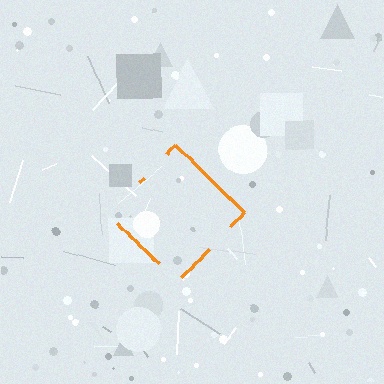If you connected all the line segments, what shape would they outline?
They would outline a diamond.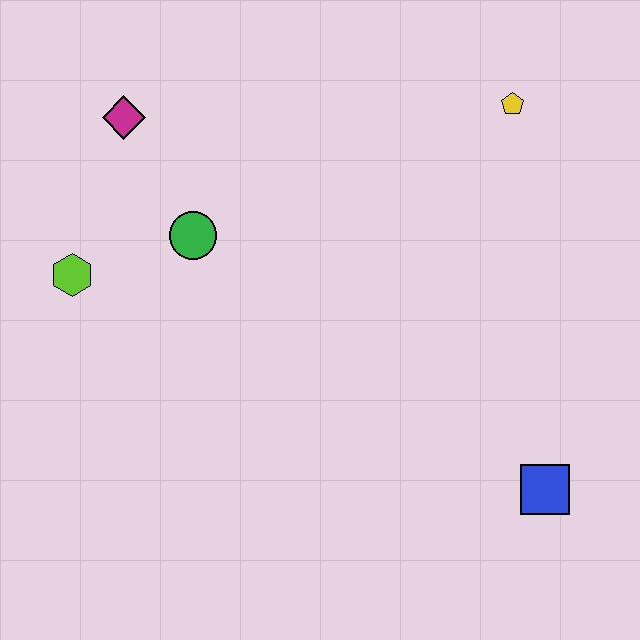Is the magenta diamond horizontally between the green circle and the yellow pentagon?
No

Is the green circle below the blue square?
No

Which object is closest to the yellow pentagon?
The green circle is closest to the yellow pentagon.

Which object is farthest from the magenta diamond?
The blue square is farthest from the magenta diamond.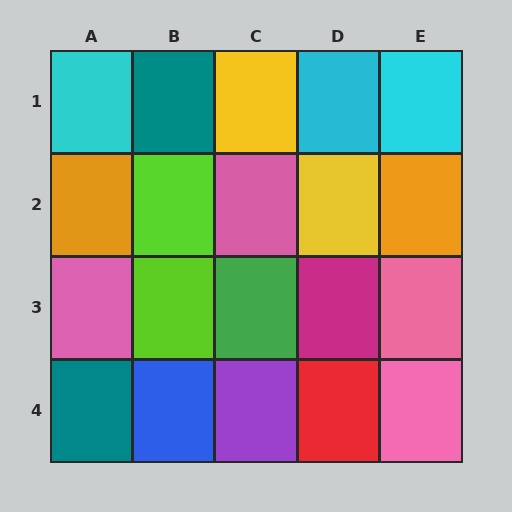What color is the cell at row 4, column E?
Pink.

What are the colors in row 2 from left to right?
Orange, lime, pink, yellow, orange.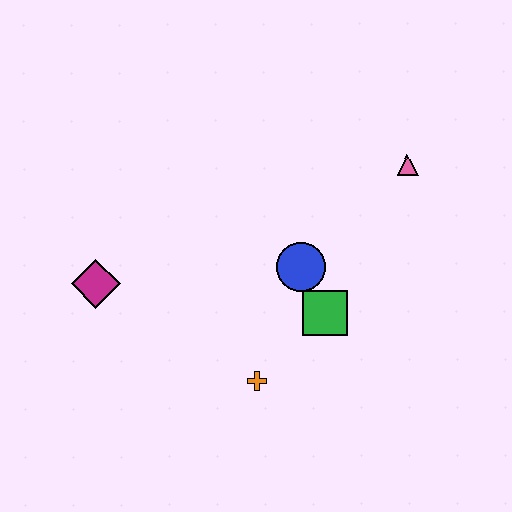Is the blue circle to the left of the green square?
Yes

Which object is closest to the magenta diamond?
The orange cross is closest to the magenta diamond.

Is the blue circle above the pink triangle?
No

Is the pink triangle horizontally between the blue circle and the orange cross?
No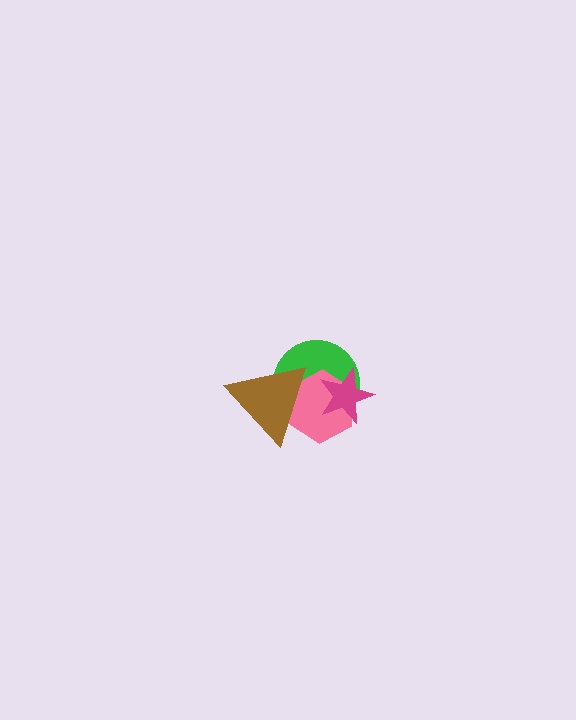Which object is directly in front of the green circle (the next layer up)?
The pink hexagon is directly in front of the green circle.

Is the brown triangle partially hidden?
No, no other shape covers it.